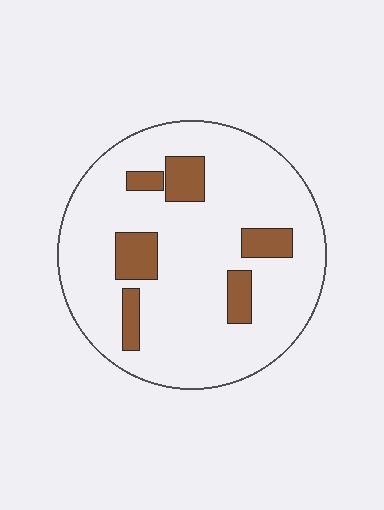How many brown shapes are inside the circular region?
6.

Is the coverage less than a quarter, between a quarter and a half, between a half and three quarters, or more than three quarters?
Less than a quarter.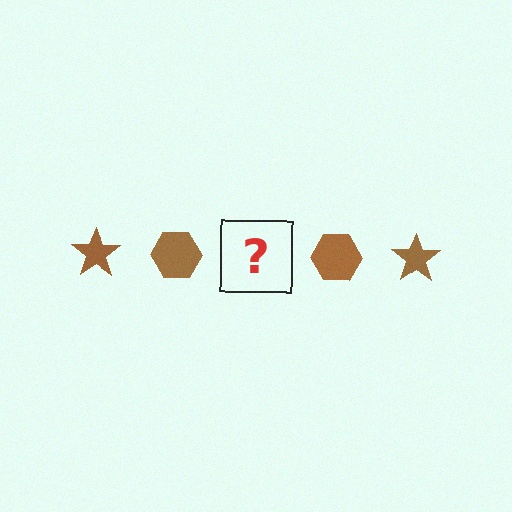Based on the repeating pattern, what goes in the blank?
The blank should be a brown star.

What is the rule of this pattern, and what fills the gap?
The rule is that the pattern cycles through star, hexagon shapes in brown. The gap should be filled with a brown star.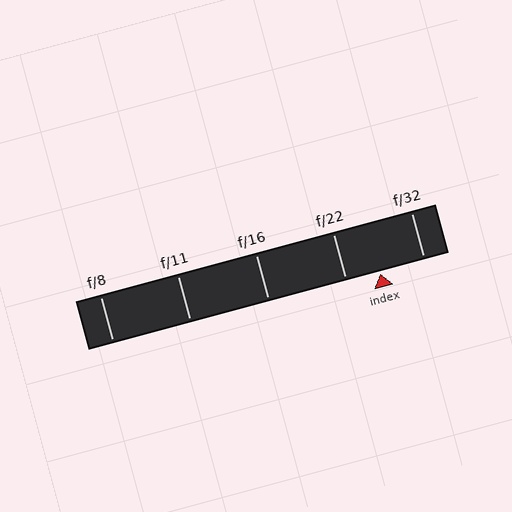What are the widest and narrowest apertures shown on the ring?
The widest aperture shown is f/8 and the narrowest is f/32.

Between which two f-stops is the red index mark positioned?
The index mark is between f/22 and f/32.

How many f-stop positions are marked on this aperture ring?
There are 5 f-stop positions marked.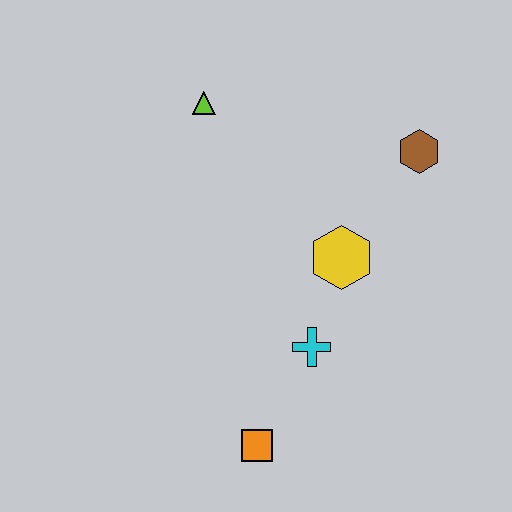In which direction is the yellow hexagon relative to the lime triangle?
The yellow hexagon is below the lime triangle.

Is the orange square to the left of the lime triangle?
No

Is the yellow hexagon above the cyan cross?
Yes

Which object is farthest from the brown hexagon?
The orange square is farthest from the brown hexagon.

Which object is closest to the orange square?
The cyan cross is closest to the orange square.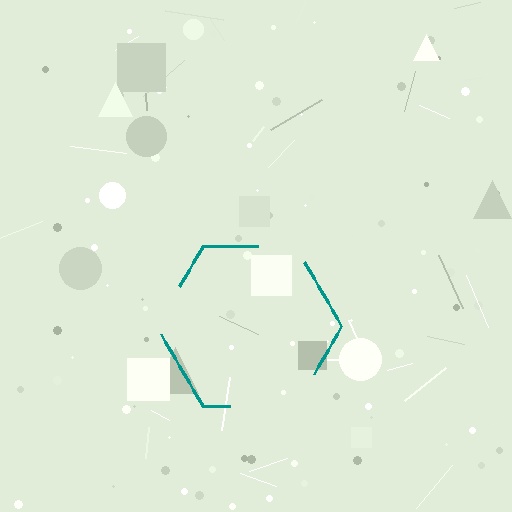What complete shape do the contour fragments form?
The contour fragments form a hexagon.